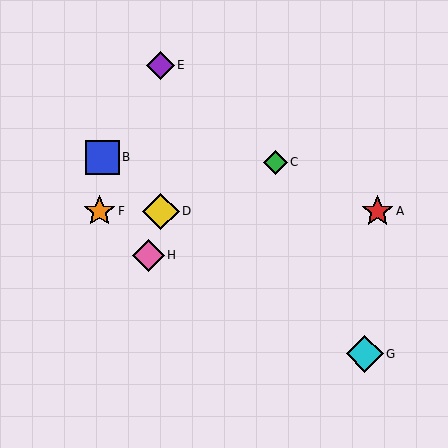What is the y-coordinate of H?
Object H is at y≈255.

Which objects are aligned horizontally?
Objects A, D, F are aligned horizontally.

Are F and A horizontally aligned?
Yes, both are at y≈211.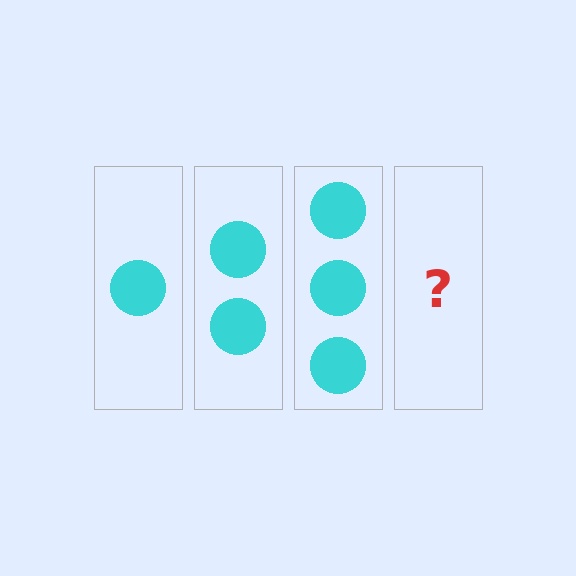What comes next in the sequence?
The next element should be 4 circles.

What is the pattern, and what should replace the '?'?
The pattern is that each step adds one more circle. The '?' should be 4 circles.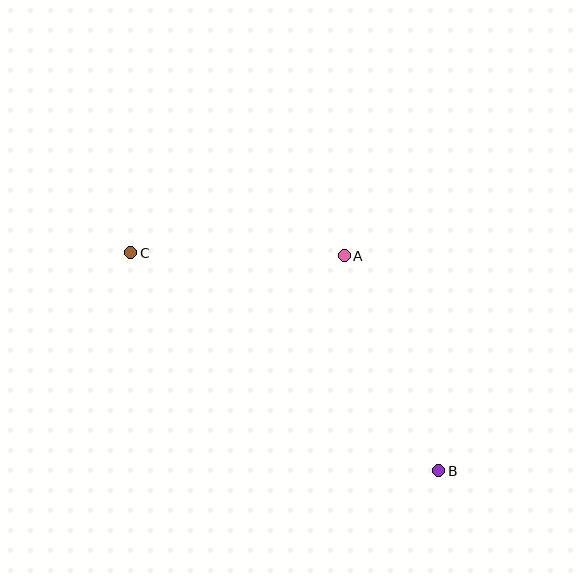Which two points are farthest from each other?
Points B and C are farthest from each other.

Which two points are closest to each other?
Points A and C are closest to each other.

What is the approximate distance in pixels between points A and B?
The distance between A and B is approximately 235 pixels.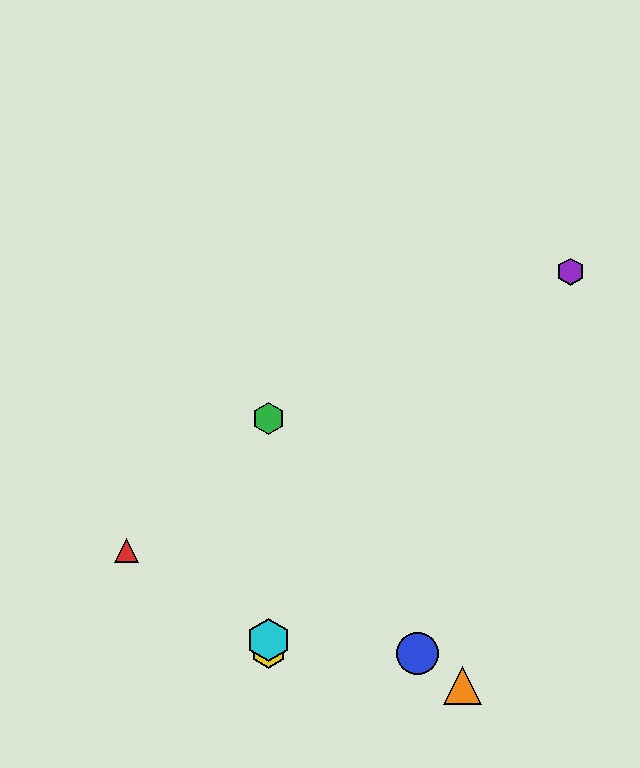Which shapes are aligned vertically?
The green hexagon, the yellow hexagon, the cyan hexagon are aligned vertically.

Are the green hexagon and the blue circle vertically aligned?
No, the green hexagon is at x≈268 and the blue circle is at x≈418.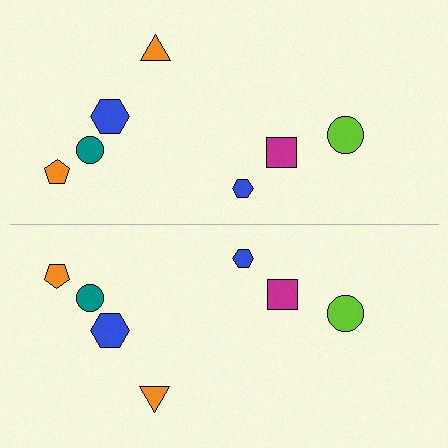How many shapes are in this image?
There are 14 shapes in this image.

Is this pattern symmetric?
Yes, this pattern has bilateral (reflection) symmetry.